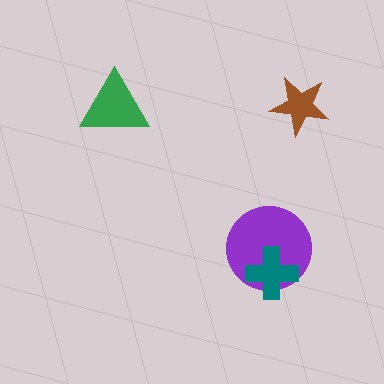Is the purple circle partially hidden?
Yes, it is partially covered by another shape.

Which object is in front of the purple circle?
The teal cross is in front of the purple circle.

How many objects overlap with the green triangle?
0 objects overlap with the green triangle.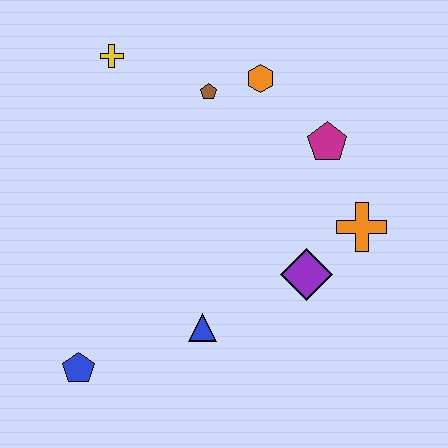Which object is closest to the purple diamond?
The orange cross is closest to the purple diamond.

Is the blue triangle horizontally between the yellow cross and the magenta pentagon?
Yes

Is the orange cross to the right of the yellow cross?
Yes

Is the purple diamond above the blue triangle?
Yes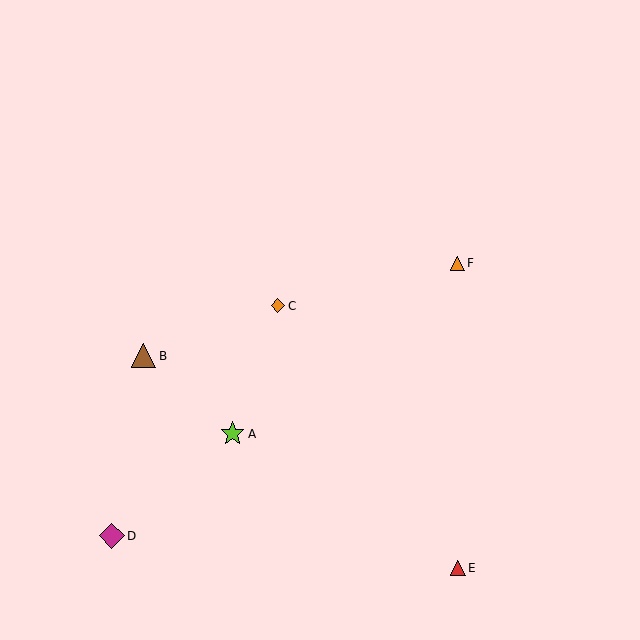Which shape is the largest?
The magenta diamond (labeled D) is the largest.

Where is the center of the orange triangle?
The center of the orange triangle is at (458, 263).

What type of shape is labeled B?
Shape B is a brown triangle.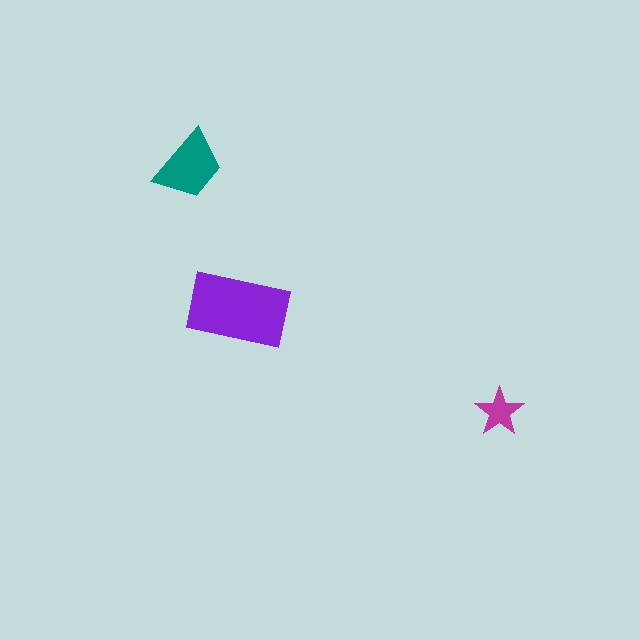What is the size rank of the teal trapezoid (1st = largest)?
2nd.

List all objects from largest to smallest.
The purple rectangle, the teal trapezoid, the magenta star.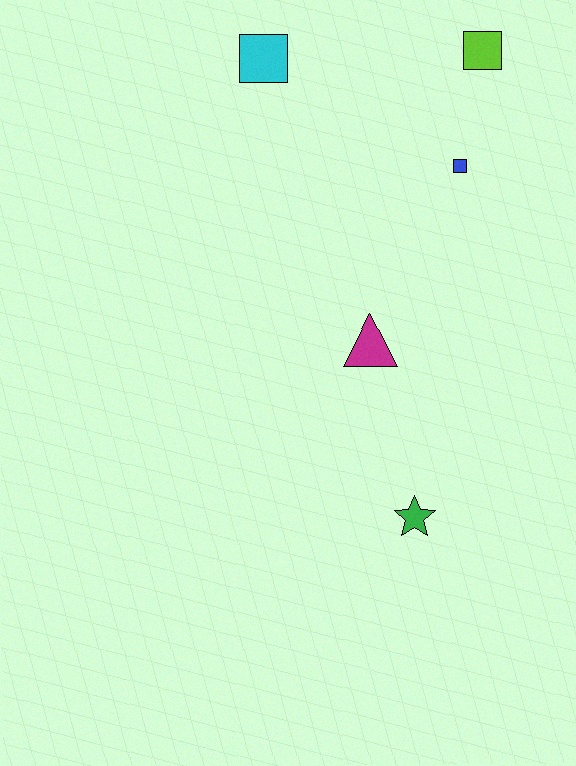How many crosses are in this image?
There are no crosses.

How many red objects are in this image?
There are no red objects.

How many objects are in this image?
There are 5 objects.